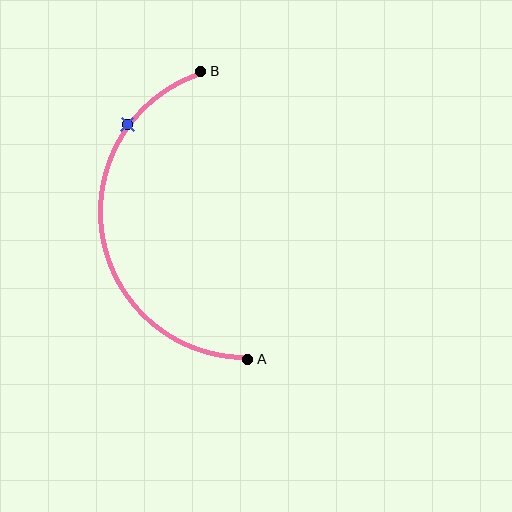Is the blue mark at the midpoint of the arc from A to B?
No. The blue mark lies on the arc but is closer to endpoint B. The arc midpoint would be at the point on the curve equidistant along the arc from both A and B.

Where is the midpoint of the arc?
The arc midpoint is the point on the curve farthest from the straight line joining A and B. It sits to the left of that line.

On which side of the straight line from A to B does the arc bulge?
The arc bulges to the left of the straight line connecting A and B.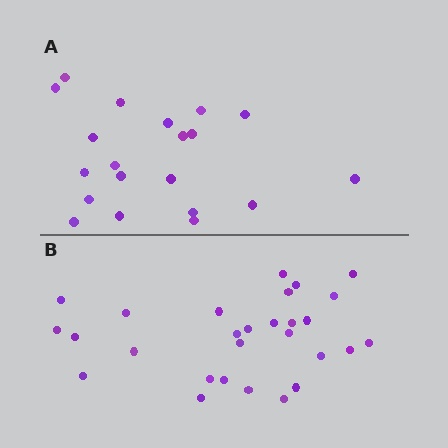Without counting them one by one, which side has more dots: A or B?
Region B (the bottom region) has more dots.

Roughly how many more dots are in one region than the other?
Region B has roughly 8 or so more dots than region A.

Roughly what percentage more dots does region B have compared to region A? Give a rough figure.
About 40% more.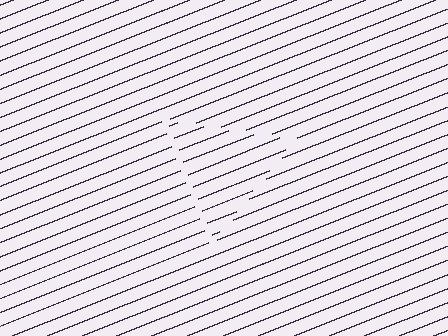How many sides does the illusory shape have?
3 sides — the line-ends trace a triangle.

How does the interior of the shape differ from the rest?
The interior of the shape contains the same grating, shifted by half a period — the contour is defined by the phase discontinuity where line-ends from the inner and outer gratings abut.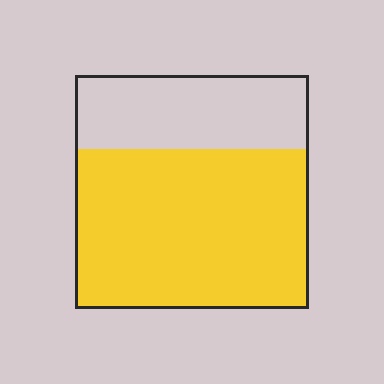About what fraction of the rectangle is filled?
About two thirds (2/3).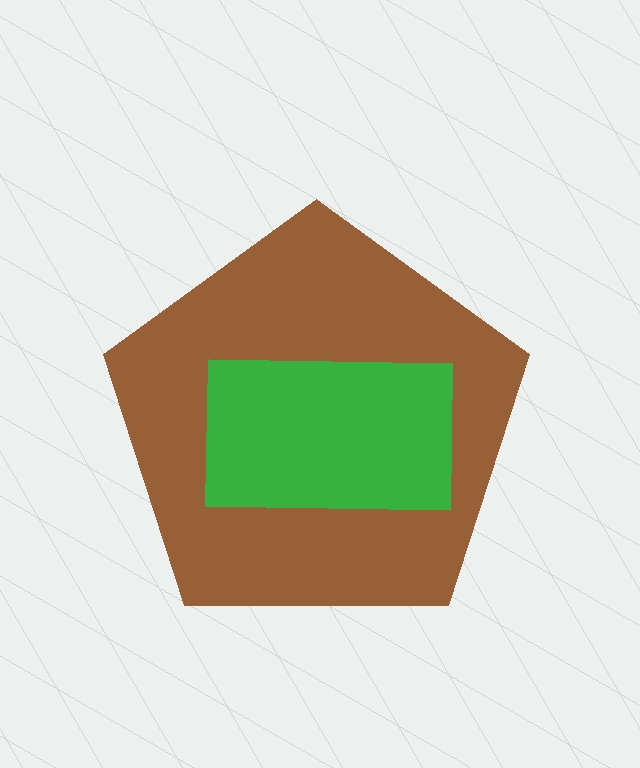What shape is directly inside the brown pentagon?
The green rectangle.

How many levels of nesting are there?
2.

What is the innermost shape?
The green rectangle.